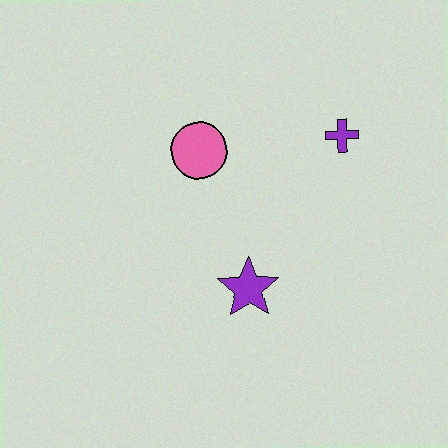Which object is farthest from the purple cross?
The purple star is farthest from the purple cross.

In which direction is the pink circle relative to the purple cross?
The pink circle is to the left of the purple cross.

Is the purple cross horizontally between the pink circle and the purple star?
No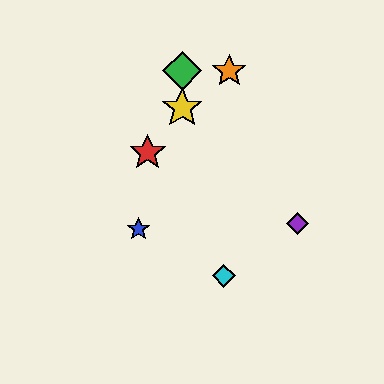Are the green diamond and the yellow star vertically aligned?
Yes, both are at x≈182.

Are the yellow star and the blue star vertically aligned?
No, the yellow star is at x≈182 and the blue star is at x≈139.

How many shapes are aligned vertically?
2 shapes (the green diamond, the yellow star) are aligned vertically.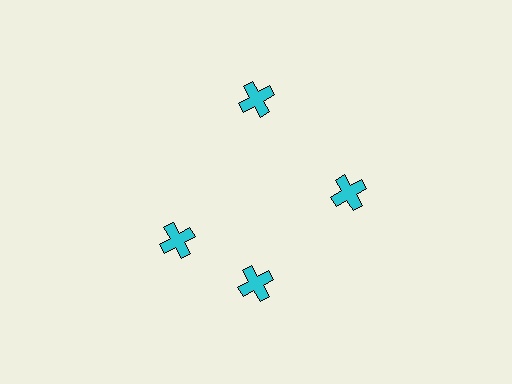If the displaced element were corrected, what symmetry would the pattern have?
It would have 4-fold rotational symmetry — the pattern would map onto itself every 90 degrees.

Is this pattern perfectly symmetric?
No. The 4 cyan crosses are arranged in a ring, but one element near the 9 o'clock position is rotated out of alignment along the ring, breaking the 4-fold rotational symmetry.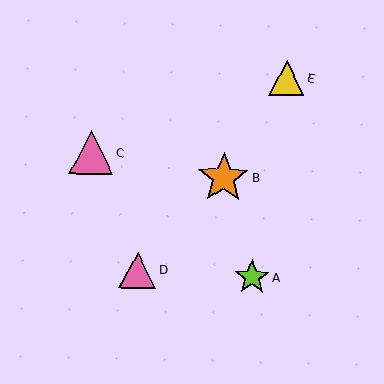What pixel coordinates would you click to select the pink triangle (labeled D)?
Click at (137, 270) to select the pink triangle D.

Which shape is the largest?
The orange star (labeled B) is the largest.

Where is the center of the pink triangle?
The center of the pink triangle is at (91, 152).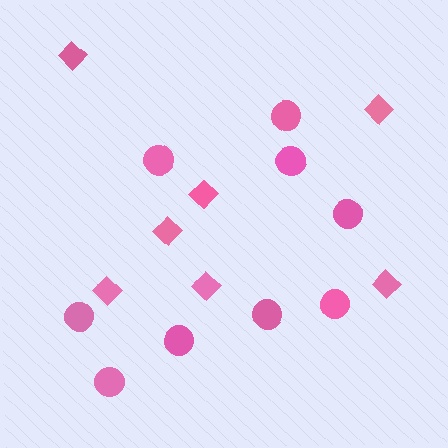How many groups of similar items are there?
There are 2 groups: one group of diamonds (7) and one group of circles (9).